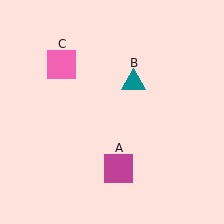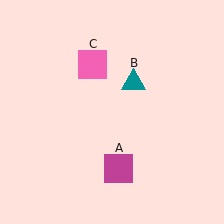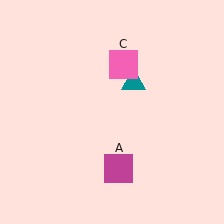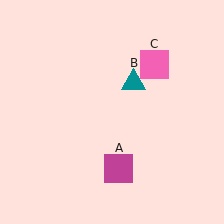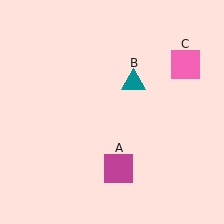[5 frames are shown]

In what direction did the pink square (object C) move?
The pink square (object C) moved right.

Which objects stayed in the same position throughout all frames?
Magenta square (object A) and teal triangle (object B) remained stationary.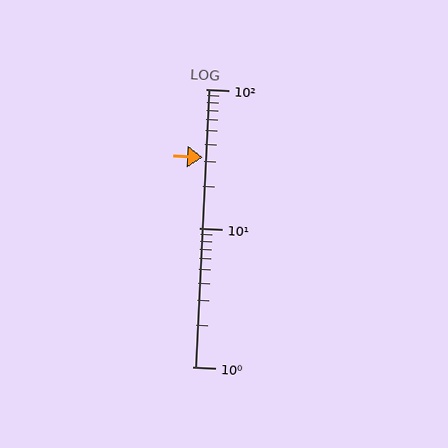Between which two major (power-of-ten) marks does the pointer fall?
The pointer is between 10 and 100.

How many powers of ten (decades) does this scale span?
The scale spans 2 decades, from 1 to 100.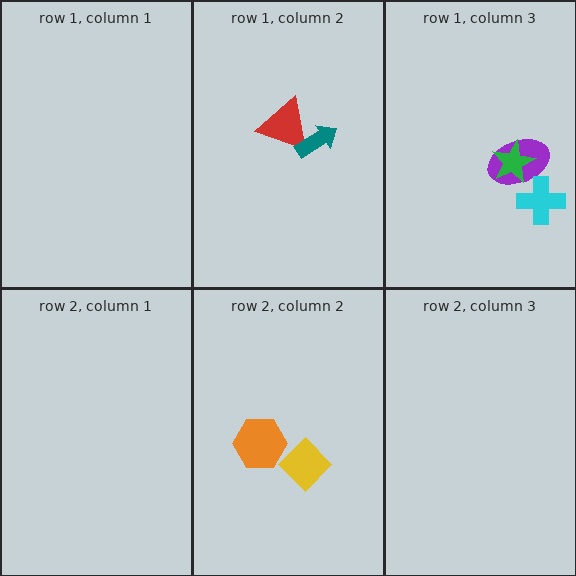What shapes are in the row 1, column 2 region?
The red triangle, the teal arrow.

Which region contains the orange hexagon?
The row 2, column 2 region.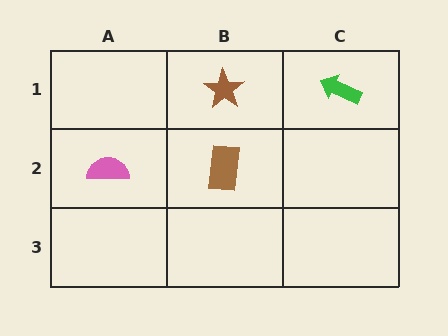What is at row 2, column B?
A brown rectangle.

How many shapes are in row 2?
2 shapes.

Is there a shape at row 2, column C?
No, that cell is empty.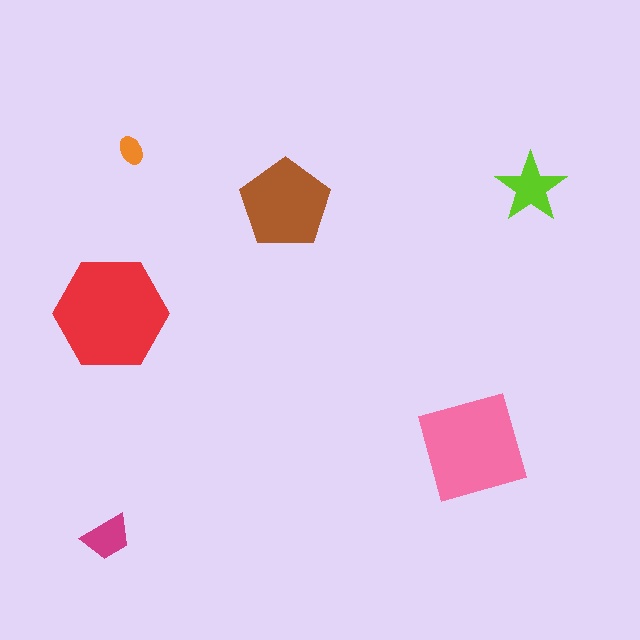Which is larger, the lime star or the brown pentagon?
The brown pentagon.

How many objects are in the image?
There are 6 objects in the image.